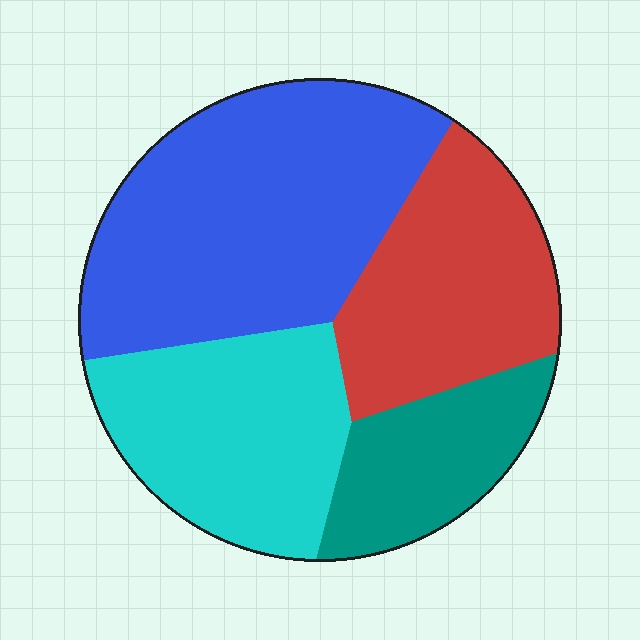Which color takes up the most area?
Blue, at roughly 40%.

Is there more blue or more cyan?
Blue.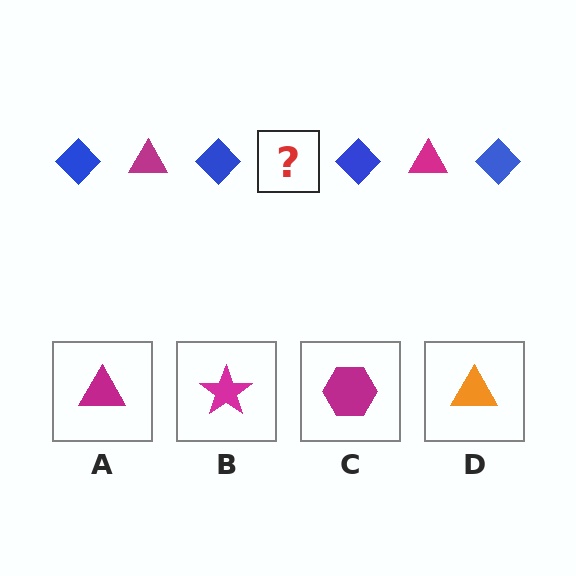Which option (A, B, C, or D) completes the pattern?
A.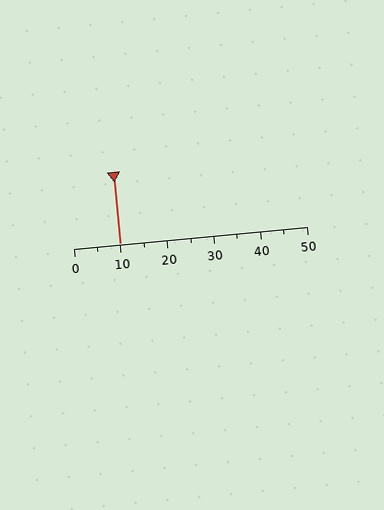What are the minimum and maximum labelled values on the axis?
The axis runs from 0 to 50.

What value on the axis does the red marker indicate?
The marker indicates approximately 10.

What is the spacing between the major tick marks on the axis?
The major ticks are spaced 10 apart.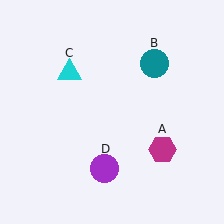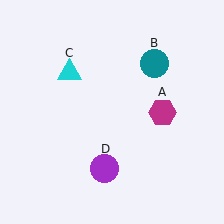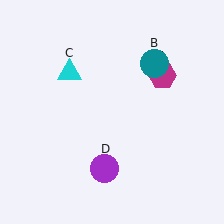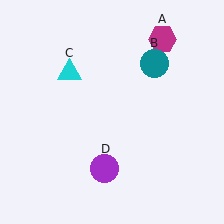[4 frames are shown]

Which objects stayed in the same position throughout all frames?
Teal circle (object B) and cyan triangle (object C) and purple circle (object D) remained stationary.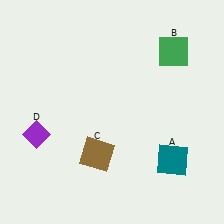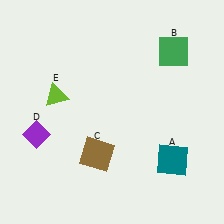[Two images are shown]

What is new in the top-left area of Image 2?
A lime triangle (E) was added in the top-left area of Image 2.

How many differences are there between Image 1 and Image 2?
There is 1 difference between the two images.